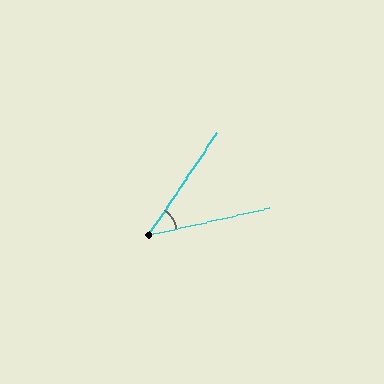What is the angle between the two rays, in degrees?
Approximately 44 degrees.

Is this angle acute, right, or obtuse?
It is acute.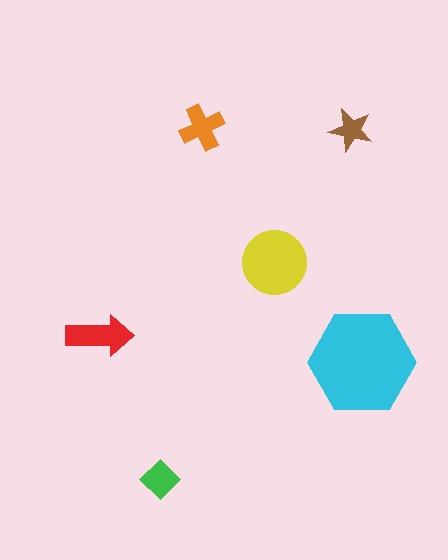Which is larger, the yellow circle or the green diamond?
The yellow circle.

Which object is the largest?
The cyan hexagon.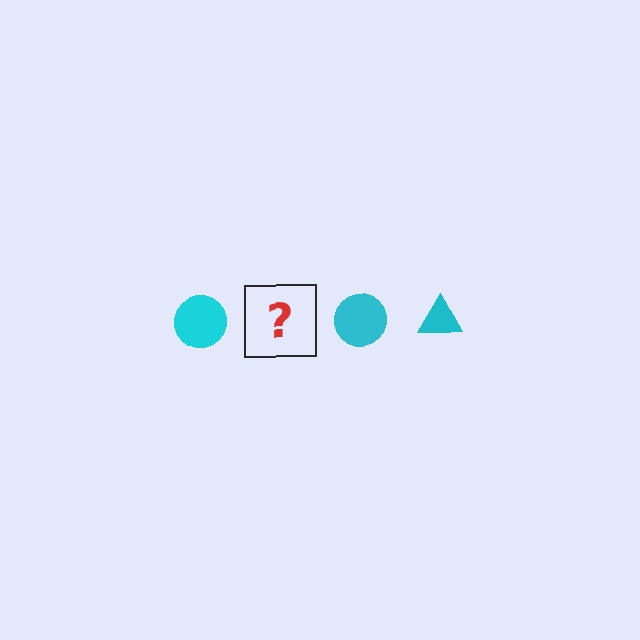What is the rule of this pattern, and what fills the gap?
The rule is that the pattern cycles through circle, triangle shapes in cyan. The gap should be filled with a cyan triangle.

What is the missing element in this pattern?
The missing element is a cyan triangle.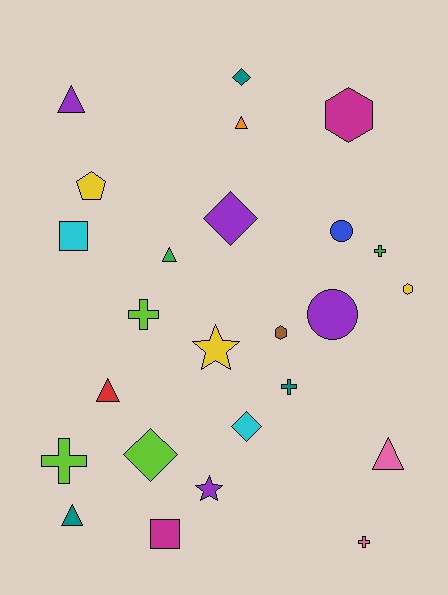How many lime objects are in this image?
There are 3 lime objects.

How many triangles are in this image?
There are 6 triangles.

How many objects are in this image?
There are 25 objects.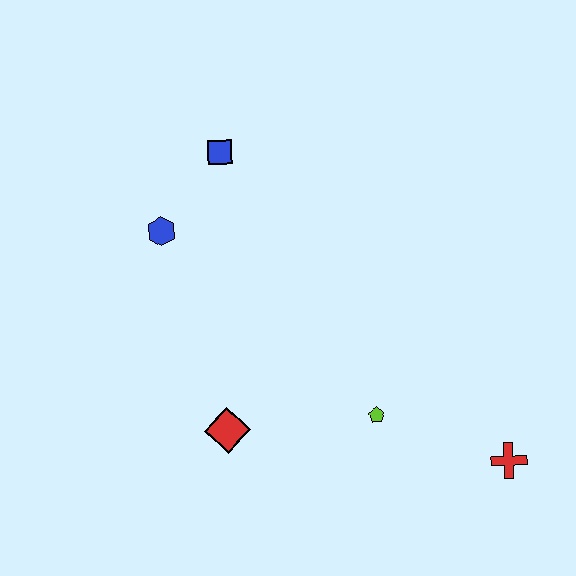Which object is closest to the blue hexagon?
The blue square is closest to the blue hexagon.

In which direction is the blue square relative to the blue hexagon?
The blue square is above the blue hexagon.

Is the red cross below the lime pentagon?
Yes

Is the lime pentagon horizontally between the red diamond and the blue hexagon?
No